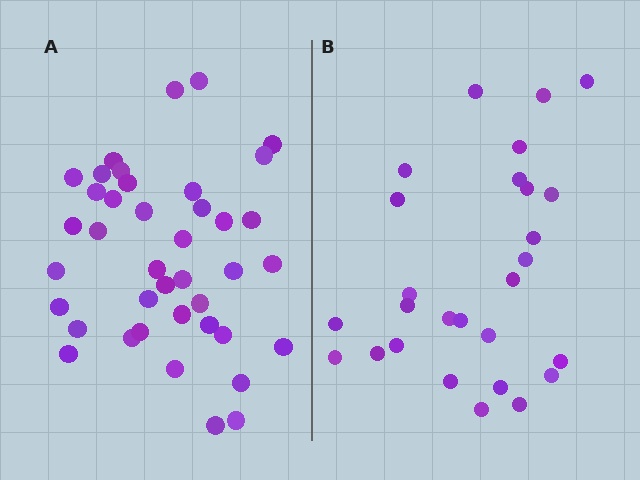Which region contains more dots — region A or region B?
Region A (the left region) has more dots.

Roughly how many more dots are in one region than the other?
Region A has approximately 15 more dots than region B.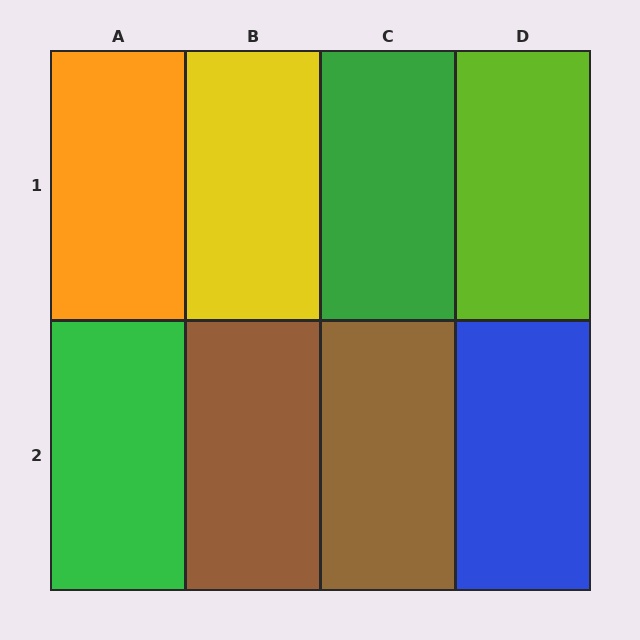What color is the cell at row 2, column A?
Green.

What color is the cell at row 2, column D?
Blue.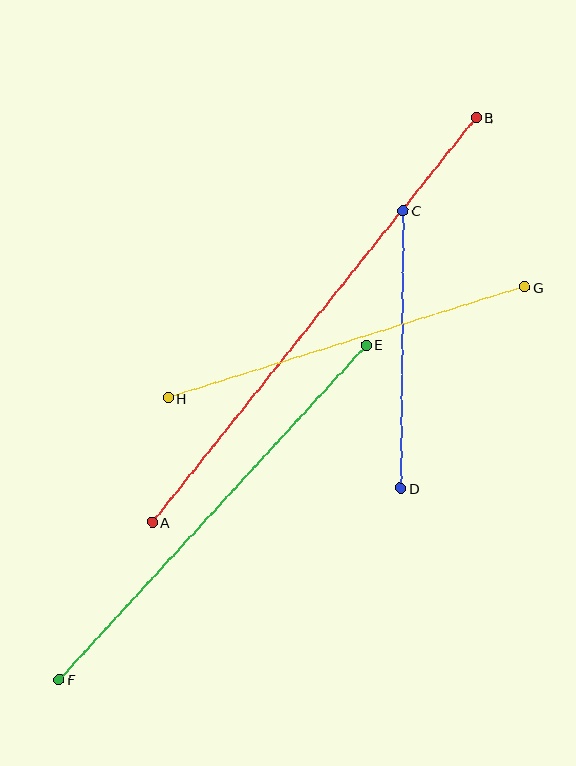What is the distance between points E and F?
The distance is approximately 454 pixels.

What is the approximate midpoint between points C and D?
The midpoint is at approximately (402, 349) pixels.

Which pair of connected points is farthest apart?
Points A and B are farthest apart.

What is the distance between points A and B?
The distance is approximately 518 pixels.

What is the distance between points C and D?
The distance is approximately 278 pixels.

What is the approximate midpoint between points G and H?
The midpoint is at approximately (346, 342) pixels.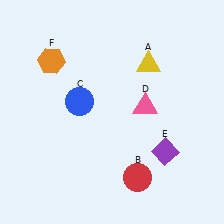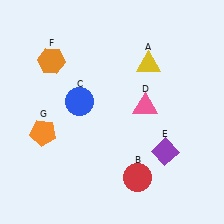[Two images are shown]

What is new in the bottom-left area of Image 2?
An orange pentagon (G) was added in the bottom-left area of Image 2.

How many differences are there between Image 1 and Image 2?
There is 1 difference between the two images.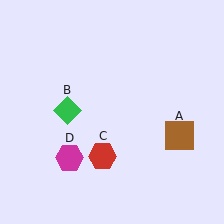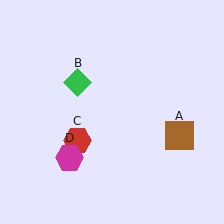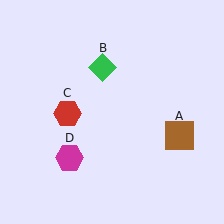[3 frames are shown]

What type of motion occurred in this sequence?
The green diamond (object B), red hexagon (object C) rotated clockwise around the center of the scene.